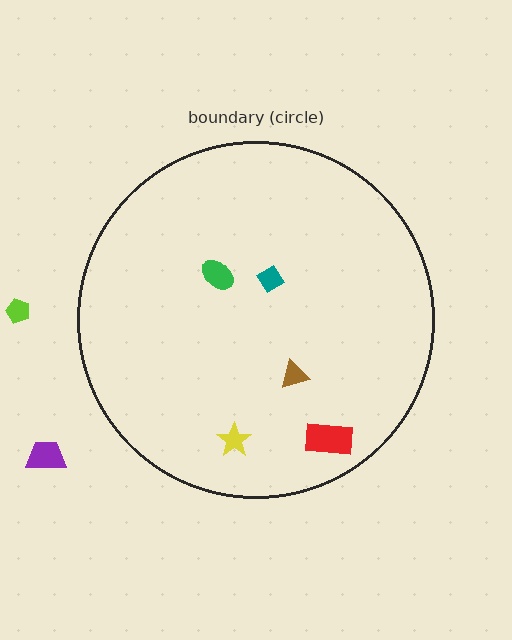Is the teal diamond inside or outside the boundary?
Inside.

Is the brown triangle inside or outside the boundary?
Inside.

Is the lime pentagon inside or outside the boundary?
Outside.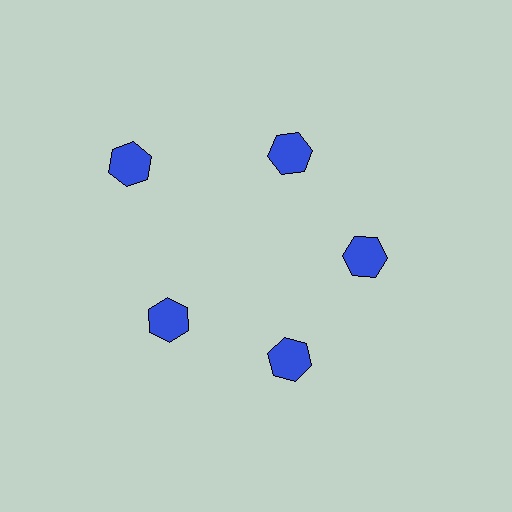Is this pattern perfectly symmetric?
No. The 5 blue hexagons are arranged in a ring, but one element near the 10 o'clock position is pushed outward from the center, breaking the 5-fold rotational symmetry.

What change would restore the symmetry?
The symmetry would be restored by moving it inward, back onto the ring so that all 5 hexagons sit at equal angles and equal distance from the center.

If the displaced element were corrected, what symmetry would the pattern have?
It would have 5-fold rotational symmetry — the pattern would map onto itself every 72 degrees.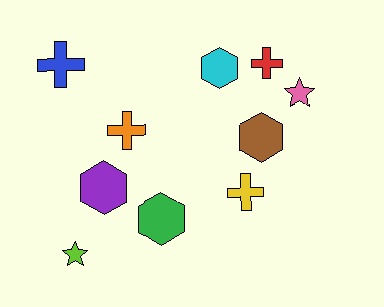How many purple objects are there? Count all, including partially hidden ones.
There is 1 purple object.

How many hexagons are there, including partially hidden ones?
There are 4 hexagons.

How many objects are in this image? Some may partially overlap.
There are 10 objects.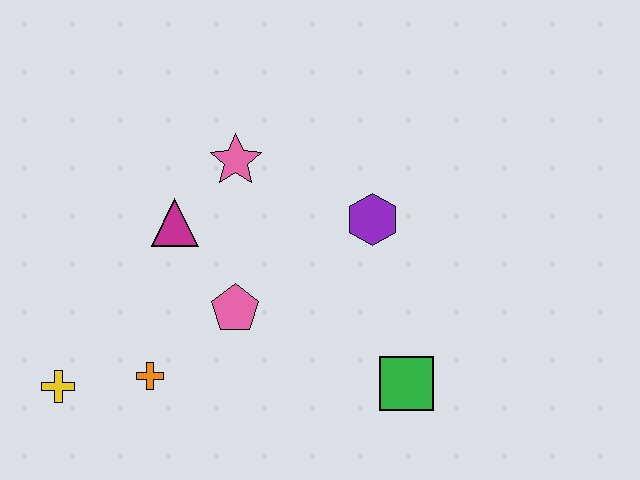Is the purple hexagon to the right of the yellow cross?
Yes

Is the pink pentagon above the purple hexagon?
No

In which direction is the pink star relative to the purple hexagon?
The pink star is to the left of the purple hexagon.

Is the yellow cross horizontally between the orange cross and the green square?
No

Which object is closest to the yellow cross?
The orange cross is closest to the yellow cross.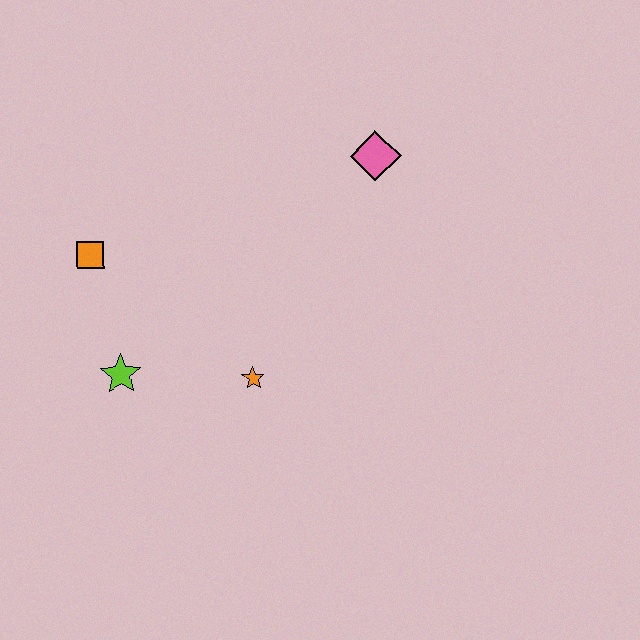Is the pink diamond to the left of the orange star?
No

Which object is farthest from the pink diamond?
The lime star is farthest from the pink diamond.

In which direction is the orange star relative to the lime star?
The orange star is to the right of the lime star.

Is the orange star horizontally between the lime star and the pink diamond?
Yes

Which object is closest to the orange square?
The lime star is closest to the orange square.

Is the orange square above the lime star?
Yes